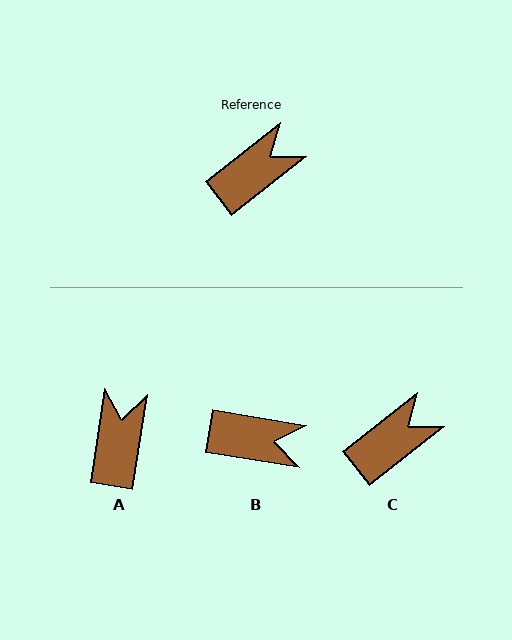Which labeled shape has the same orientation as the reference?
C.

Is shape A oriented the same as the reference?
No, it is off by about 43 degrees.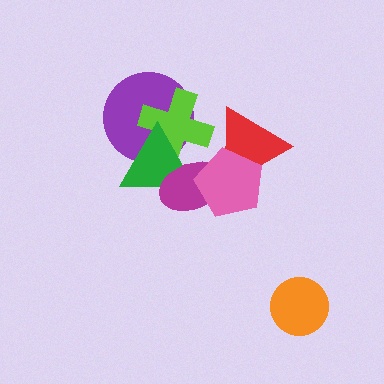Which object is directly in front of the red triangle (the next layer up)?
The magenta ellipse is directly in front of the red triangle.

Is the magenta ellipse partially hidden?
Yes, it is partially covered by another shape.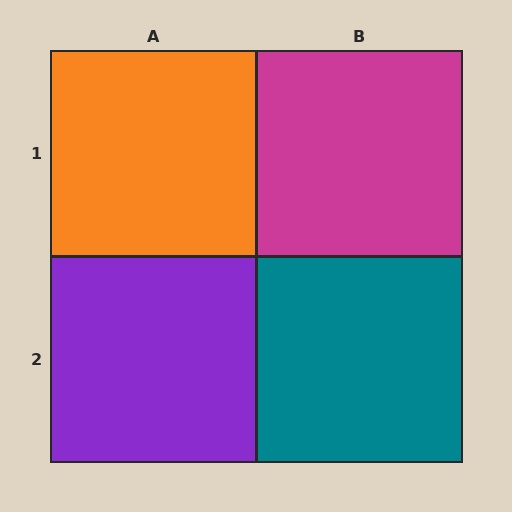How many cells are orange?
1 cell is orange.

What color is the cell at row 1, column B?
Magenta.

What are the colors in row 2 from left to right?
Purple, teal.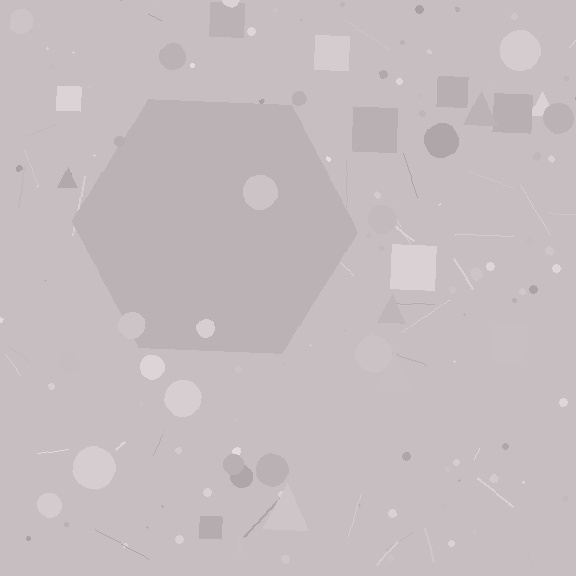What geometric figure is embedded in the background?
A hexagon is embedded in the background.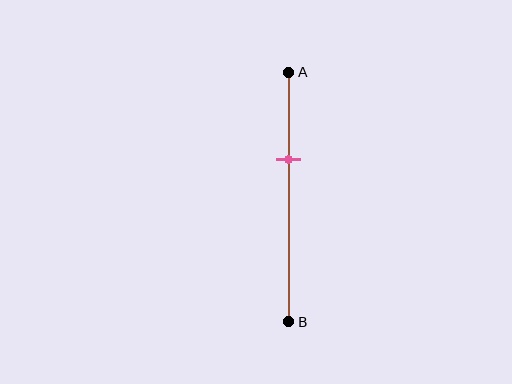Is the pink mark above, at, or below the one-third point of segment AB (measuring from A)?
The pink mark is approximately at the one-third point of segment AB.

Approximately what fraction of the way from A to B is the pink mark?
The pink mark is approximately 35% of the way from A to B.